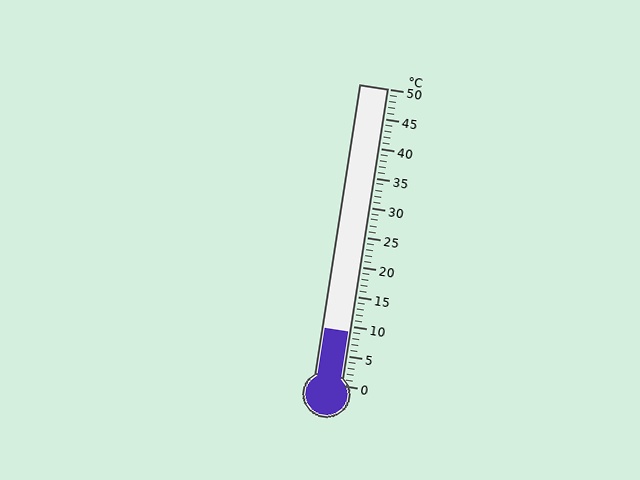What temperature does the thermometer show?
The thermometer shows approximately 9°C.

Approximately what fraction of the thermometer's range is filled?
The thermometer is filled to approximately 20% of its range.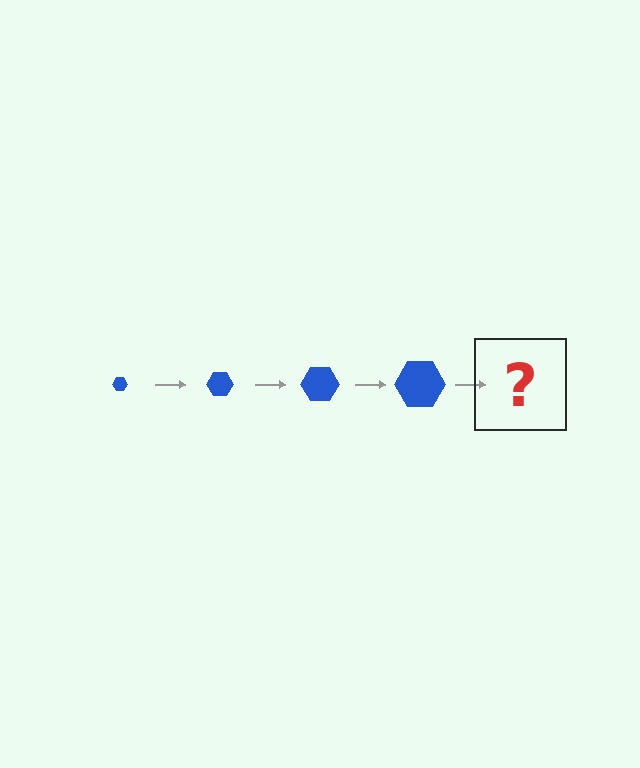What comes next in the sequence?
The next element should be a blue hexagon, larger than the previous one.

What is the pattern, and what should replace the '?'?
The pattern is that the hexagon gets progressively larger each step. The '?' should be a blue hexagon, larger than the previous one.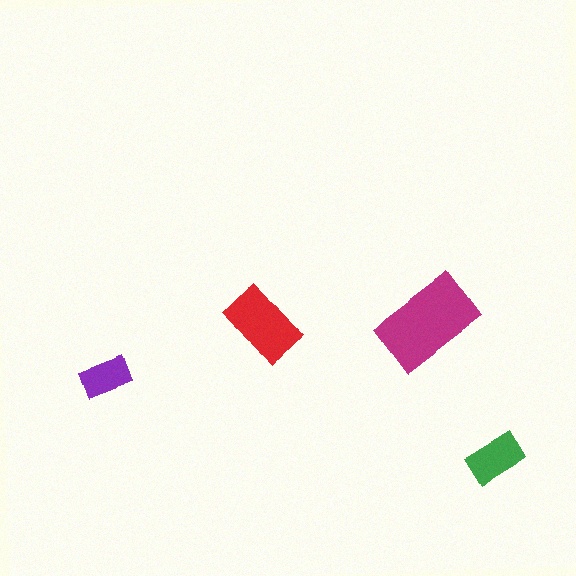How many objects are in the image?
There are 4 objects in the image.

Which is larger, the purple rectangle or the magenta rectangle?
The magenta one.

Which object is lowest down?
The green rectangle is bottommost.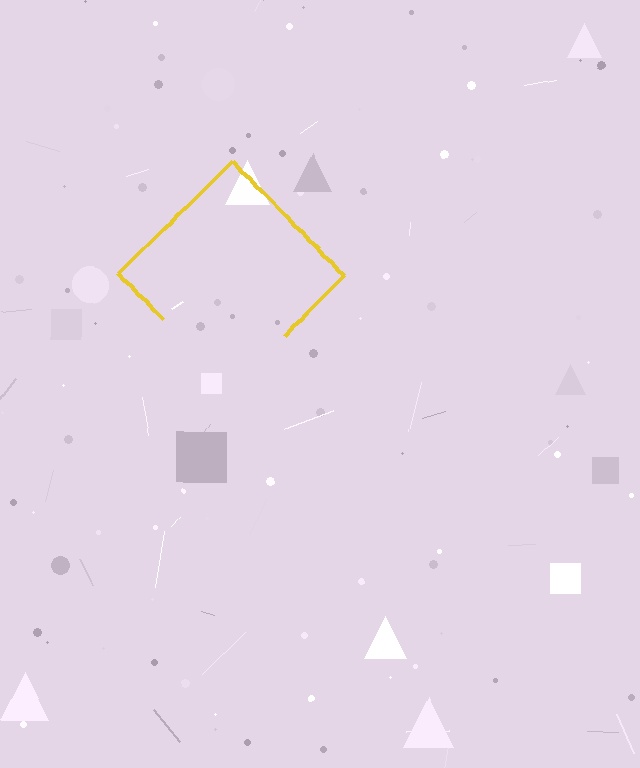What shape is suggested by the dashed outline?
The dashed outline suggests a diamond.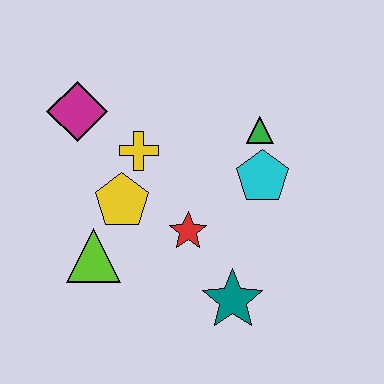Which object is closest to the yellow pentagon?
The yellow cross is closest to the yellow pentagon.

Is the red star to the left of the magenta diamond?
No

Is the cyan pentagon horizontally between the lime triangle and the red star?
No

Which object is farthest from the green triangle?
The lime triangle is farthest from the green triangle.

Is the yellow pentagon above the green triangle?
No